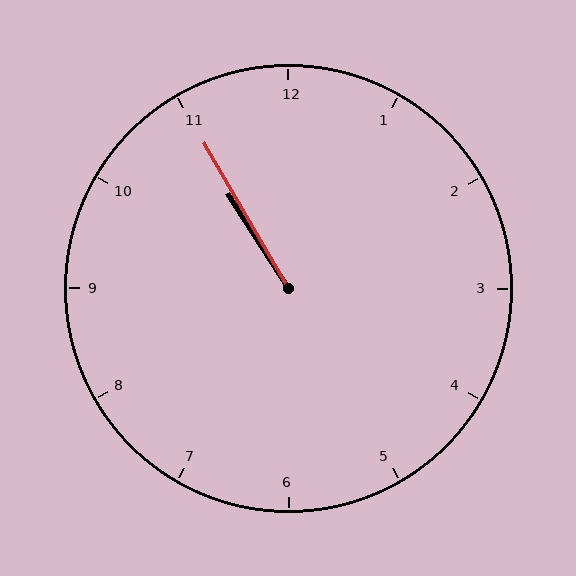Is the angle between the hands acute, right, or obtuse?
It is acute.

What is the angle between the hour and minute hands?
Approximately 2 degrees.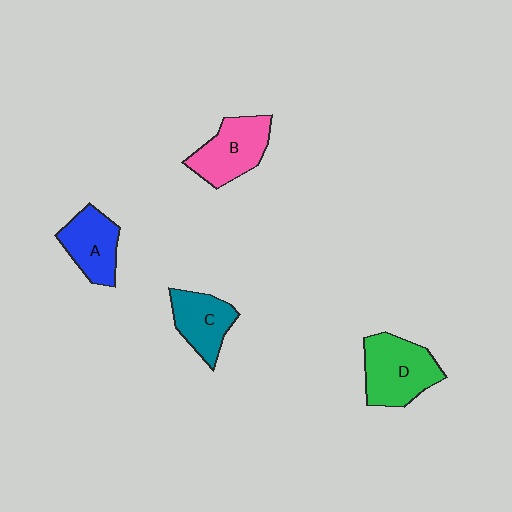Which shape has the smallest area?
Shape C (teal).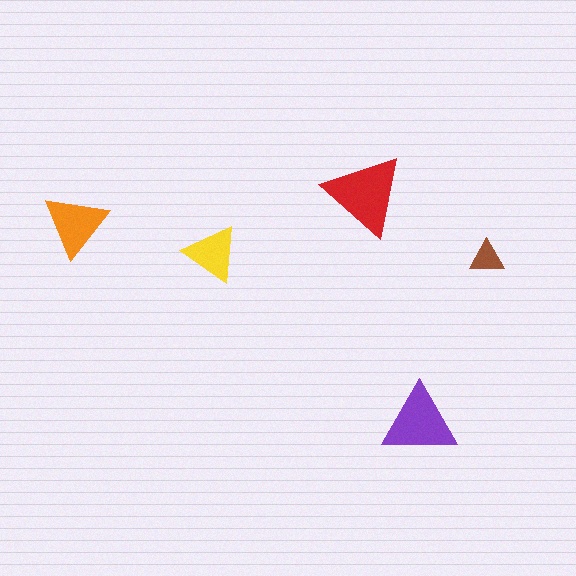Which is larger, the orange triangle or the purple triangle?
The purple one.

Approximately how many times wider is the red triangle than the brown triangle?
About 2.5 times wider.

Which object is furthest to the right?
The brown triangle is rightmost.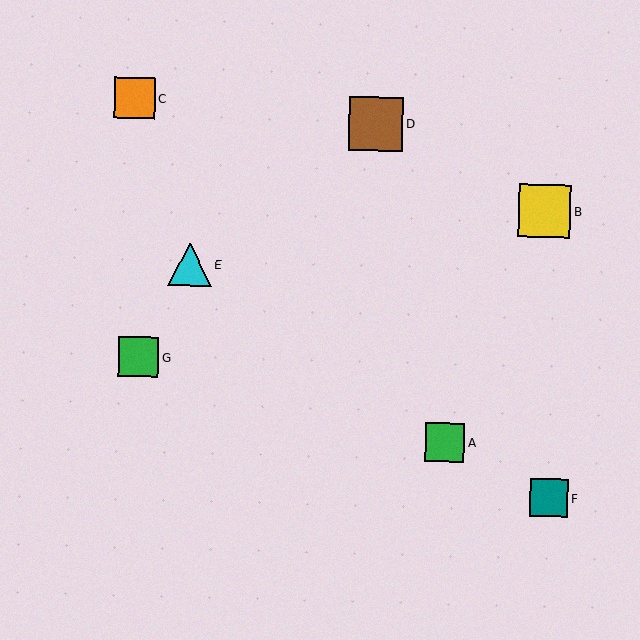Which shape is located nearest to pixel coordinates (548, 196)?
The yellow square (labeled B) at (544, 211) is nearest to that location.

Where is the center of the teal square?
The center of the teal square is at (549, 498).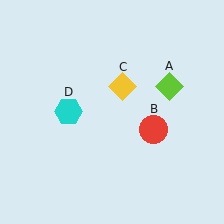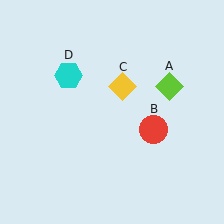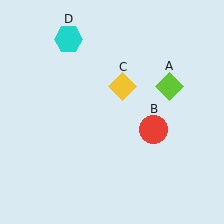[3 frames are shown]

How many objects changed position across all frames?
1 object changed position: cyan hexagon (object D).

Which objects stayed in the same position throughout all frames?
Lime diamond (object A) and red circle (object B) and yellow diamond (object C) remained stationary.